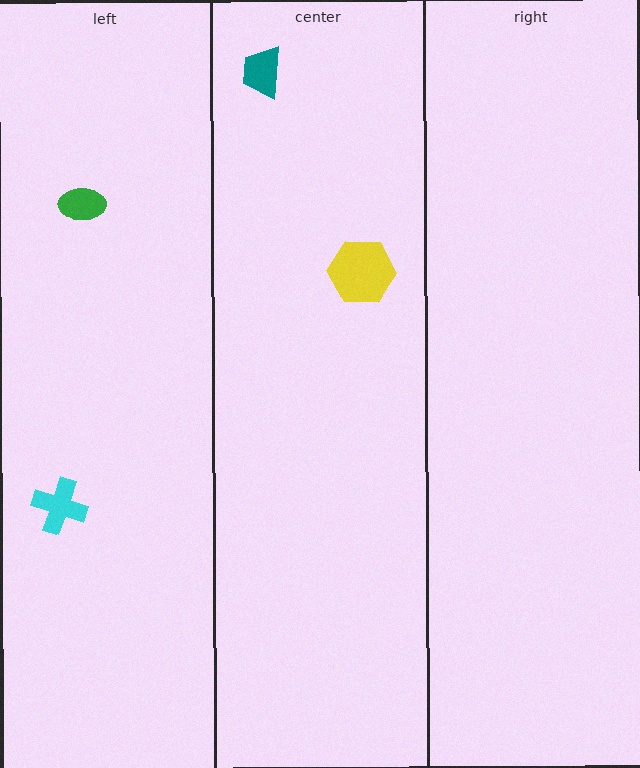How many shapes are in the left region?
2.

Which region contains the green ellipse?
The left region.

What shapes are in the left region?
The green ellipse, the cyan cross.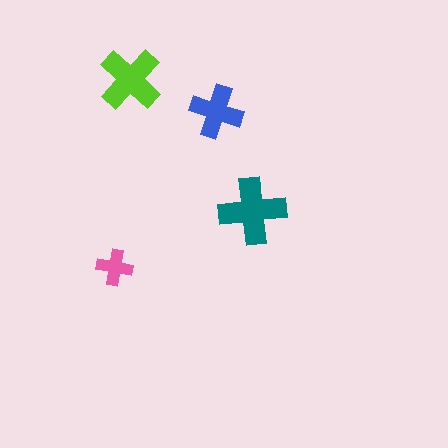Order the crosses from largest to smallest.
the teal one, the lime one, the blue one, the pink one.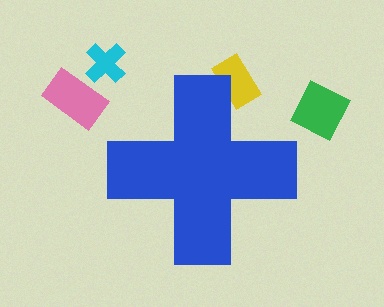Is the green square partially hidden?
No, the green square is fully visible.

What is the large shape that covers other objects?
A blue cross.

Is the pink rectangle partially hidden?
No, the pink rectangle is fully visible.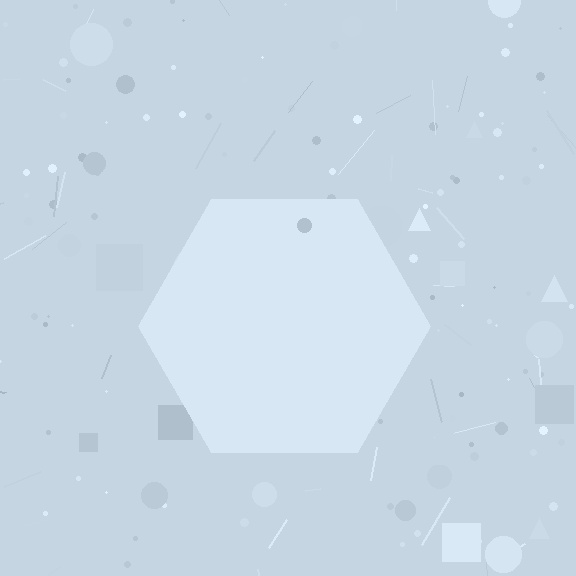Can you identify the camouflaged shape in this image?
The camouflaged shape is a hexagon.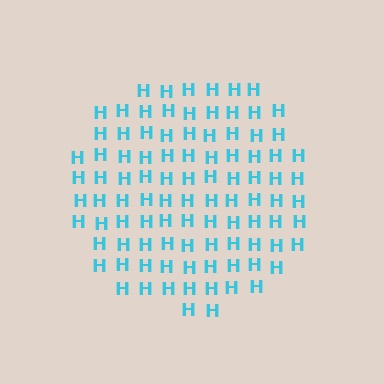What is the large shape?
The large shape is a circle.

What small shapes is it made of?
It is made of small letter H's.